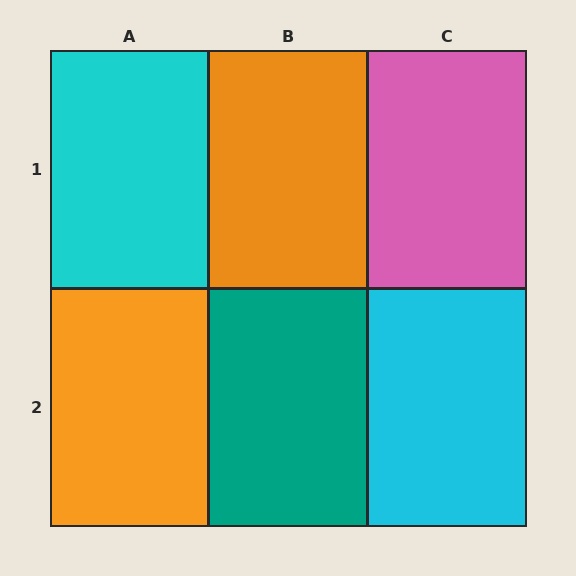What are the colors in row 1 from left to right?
Cyan, orange, pink.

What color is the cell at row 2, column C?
Cyan.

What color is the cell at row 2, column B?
Teal.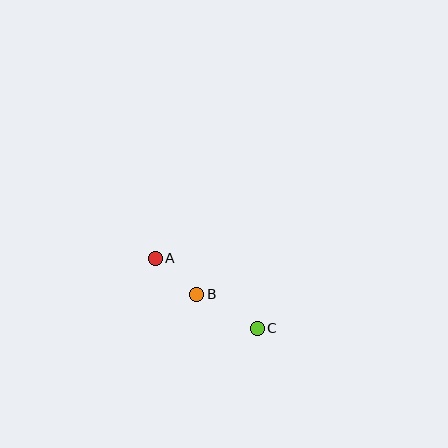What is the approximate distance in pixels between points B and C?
The distance between B and C is approximately 69 pixels.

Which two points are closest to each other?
Points A and B are closest to each other.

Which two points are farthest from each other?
Points A and C are farthest from each other.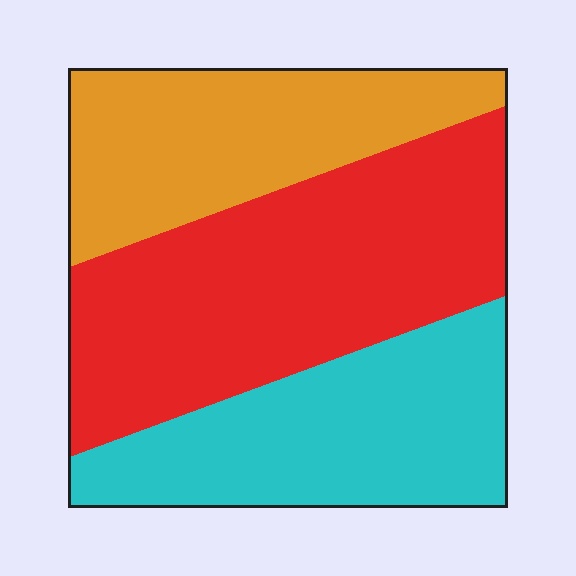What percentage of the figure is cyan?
Cyan takes up between a quarter and a half of the figure.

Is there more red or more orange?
Red.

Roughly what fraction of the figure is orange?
Orange covers roughly 25% of the figure.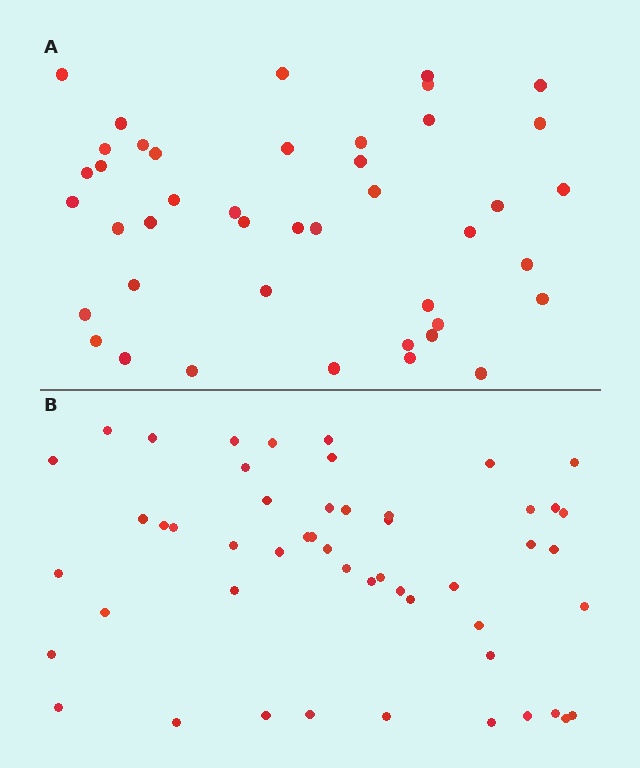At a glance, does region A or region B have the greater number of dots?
Region B (the bottom region) has more dots.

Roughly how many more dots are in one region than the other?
Region B has roughly 8 or so more dots than region A.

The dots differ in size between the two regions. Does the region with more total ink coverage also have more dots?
No. Region A has more total ink coverage because its dots are larger, but region B actually contains more individual dots. Total area can be misleading — the number of items is what matters here.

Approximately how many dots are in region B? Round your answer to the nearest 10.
About 50 dots. (The exact count is 51, which rounds to 50.)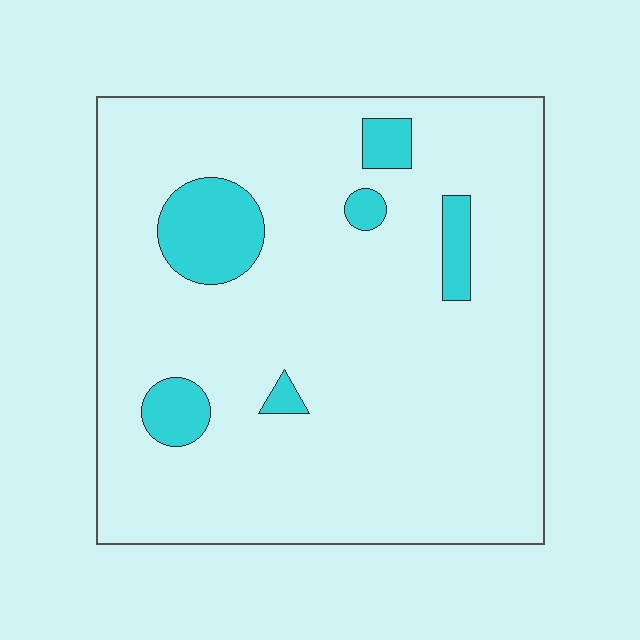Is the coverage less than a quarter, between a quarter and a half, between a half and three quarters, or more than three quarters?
Less than a quarter.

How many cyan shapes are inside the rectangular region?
6.